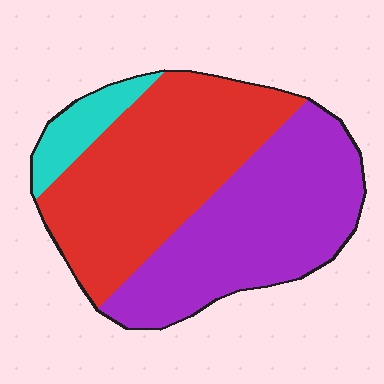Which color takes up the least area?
Cyan, at roughly 10%.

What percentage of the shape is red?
Red covers around 45% of the shape.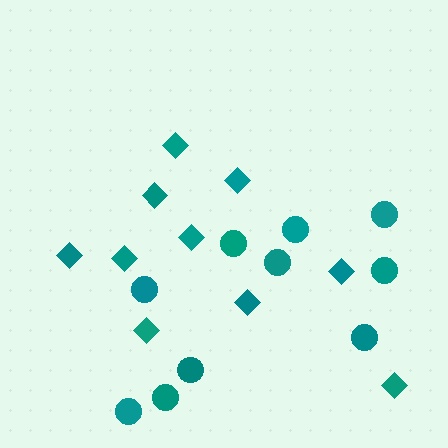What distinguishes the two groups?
There are 2 groups: one group of circles (10) and one group of diamonds (10).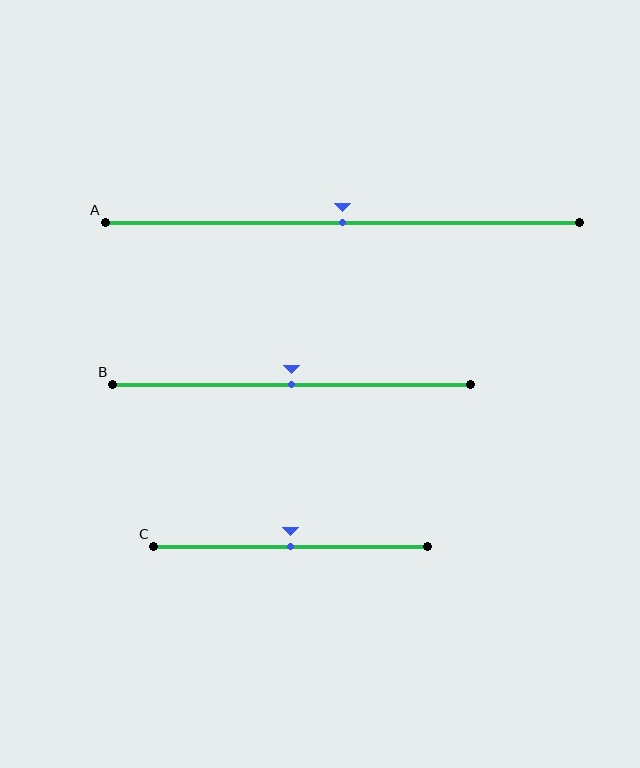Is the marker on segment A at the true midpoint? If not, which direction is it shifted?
Yes, the marker on segment A is at the true midpoint.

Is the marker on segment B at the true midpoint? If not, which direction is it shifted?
Yes, the marker on segment B is at the true midpoint.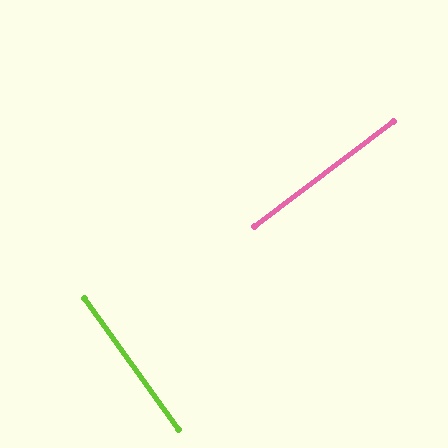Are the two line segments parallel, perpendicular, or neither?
Perpendicular — they meet at approximately 89°.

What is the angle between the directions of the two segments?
Approximately 89 degrees.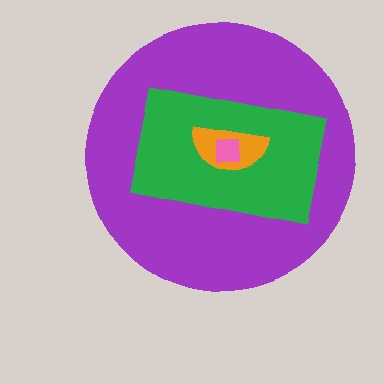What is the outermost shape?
The purple circle.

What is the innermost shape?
The pink square.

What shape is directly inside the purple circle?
The green rectangle.